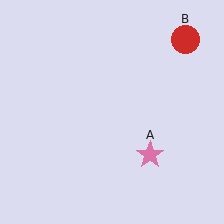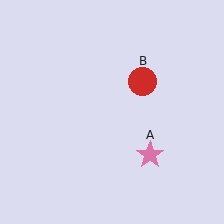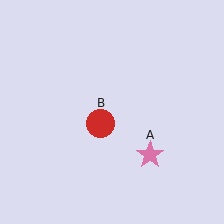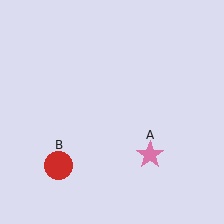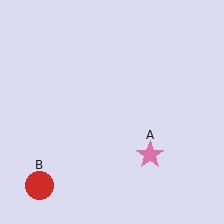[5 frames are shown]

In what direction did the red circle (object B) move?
The red circle (object B) moved down and to the left.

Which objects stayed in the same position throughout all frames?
Pink star (object A) remained stationary.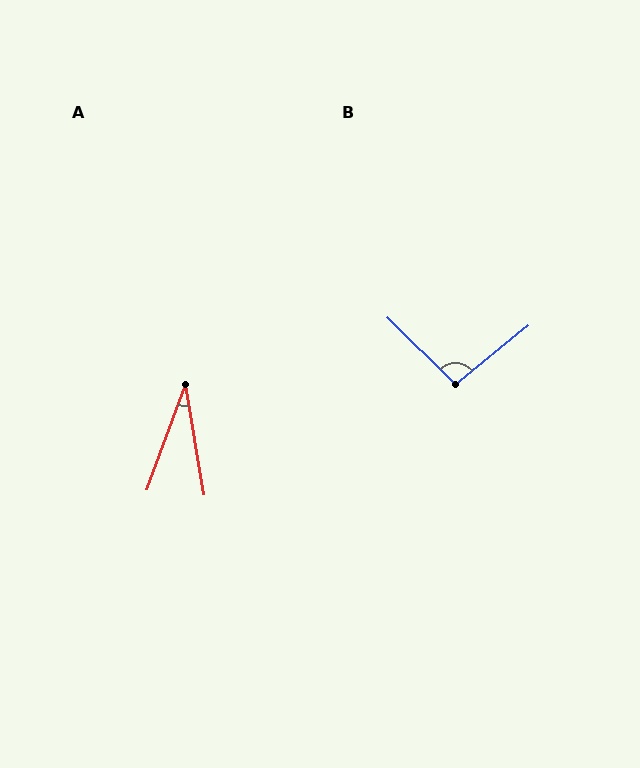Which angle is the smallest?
A, at approximately 29 degrees.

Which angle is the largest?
B, at approximately 96 degrees.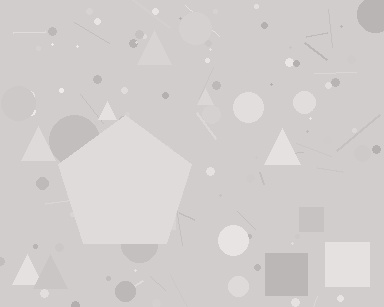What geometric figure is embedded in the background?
A pentagon is embedded in the background.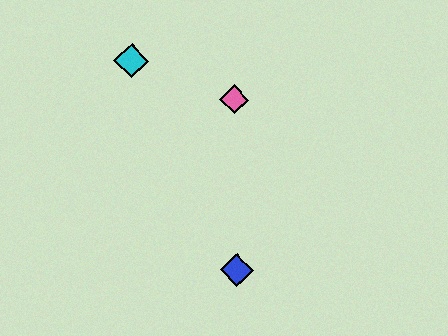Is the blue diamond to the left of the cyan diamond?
No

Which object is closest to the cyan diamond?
The pink diamond is closest to the cyan diamond.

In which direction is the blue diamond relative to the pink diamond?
The blue diamond is below the pink diamond.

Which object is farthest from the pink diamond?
The blue diamond is farthest from the pink diamond.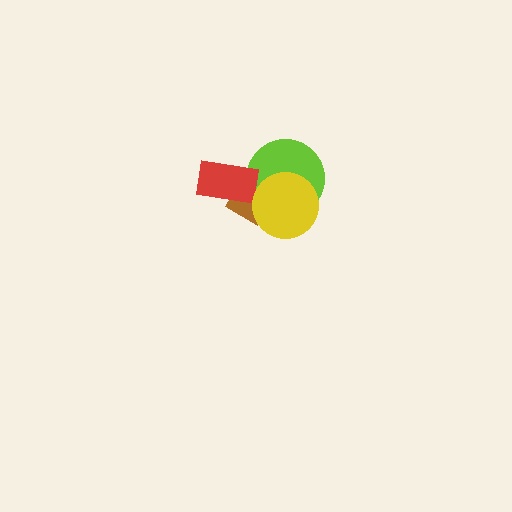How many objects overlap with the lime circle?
3 objects overlap with the lime circle.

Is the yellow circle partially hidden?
No, no other shape covers it.